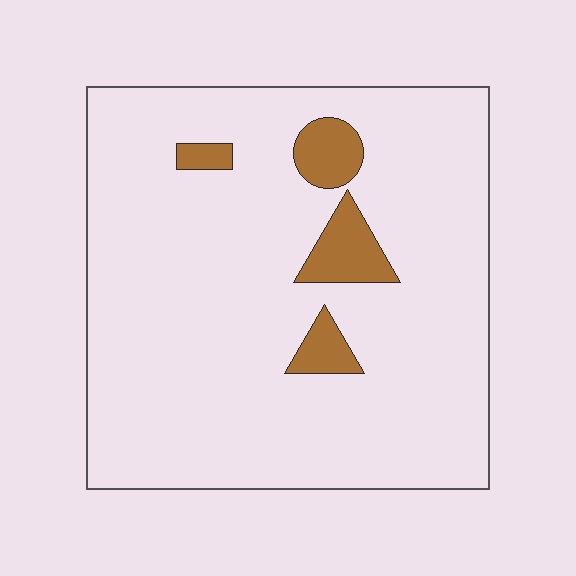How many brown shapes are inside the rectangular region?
4.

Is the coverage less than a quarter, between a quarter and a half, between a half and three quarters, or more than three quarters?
Less than a quarter.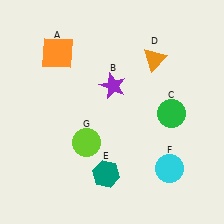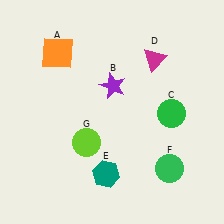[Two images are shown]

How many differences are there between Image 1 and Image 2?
There are 2 differences between the two images.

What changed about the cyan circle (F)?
In Image 1, F is cyan. In Image 2, it changed to green.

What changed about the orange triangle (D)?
In Image 1, D is orange. In Image 2, it changed to magenta.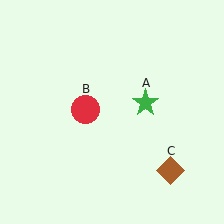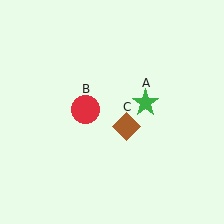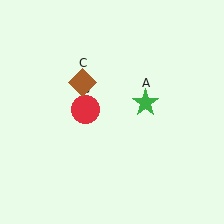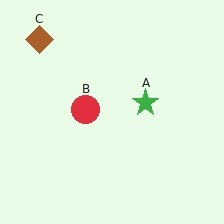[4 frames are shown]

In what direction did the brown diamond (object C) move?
The brown diamond (object C) moved up and to the left.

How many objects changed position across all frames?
1 object changed position: brown diamond (object C).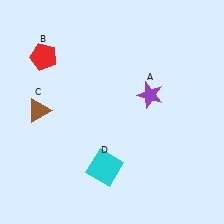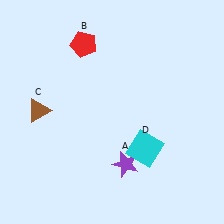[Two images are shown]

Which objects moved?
The objects that moved are: the purple star (A), the red pentagon (B), the cyan square (D).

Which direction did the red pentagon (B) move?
The red pentagon (B) moved right.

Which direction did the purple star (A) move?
The purple star (A) moved down.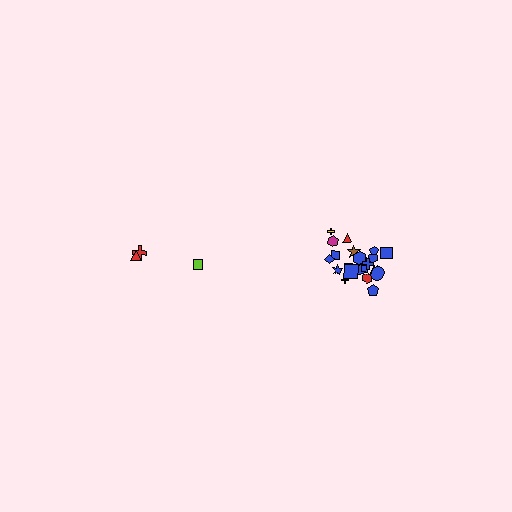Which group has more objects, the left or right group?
The right group.